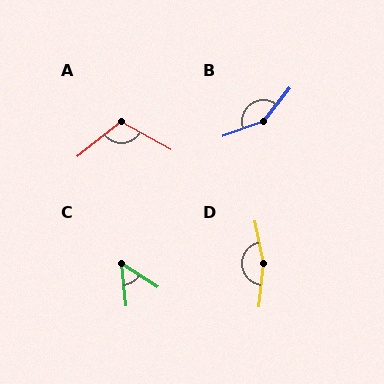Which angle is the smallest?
C, at approximately 51 degrees.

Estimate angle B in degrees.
Approximately 147 degrees.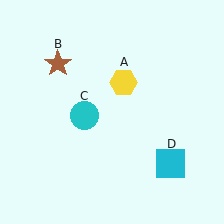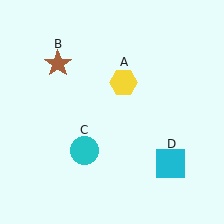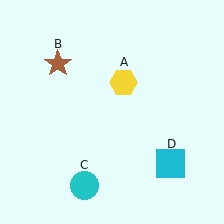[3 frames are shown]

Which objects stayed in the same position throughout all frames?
Yellow hexagon (object A) and brown star (object B) and cyan square (object D) remained stationary.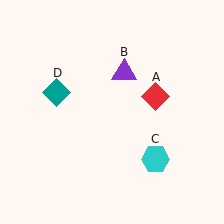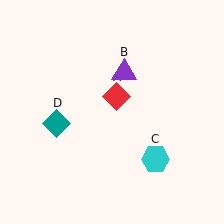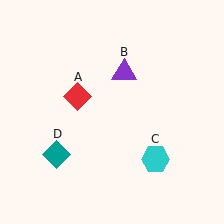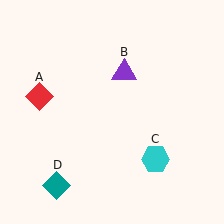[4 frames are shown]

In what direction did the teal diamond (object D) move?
The teal diamond (object D) moved down.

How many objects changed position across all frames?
2 objects changed position: red diamond (object A), teal diamond (object D).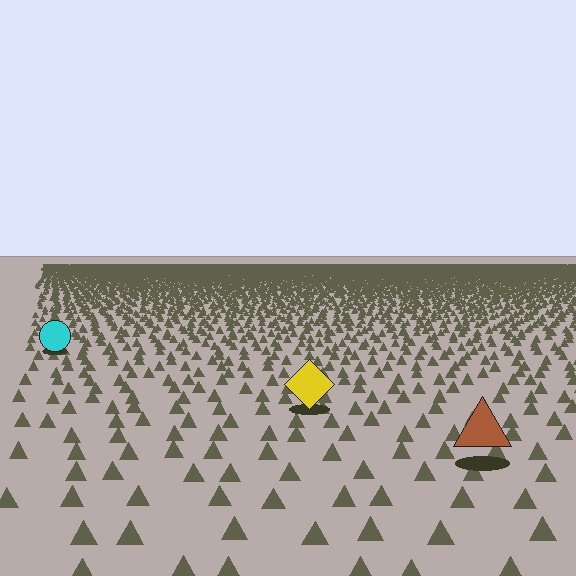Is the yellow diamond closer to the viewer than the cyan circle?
Yes. The yellow diamond is closer — you can tell from the texture gradient: the ground texture is coarser near it.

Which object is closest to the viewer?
The brown triangle is closest. The texture marks near it are larger and more spread out.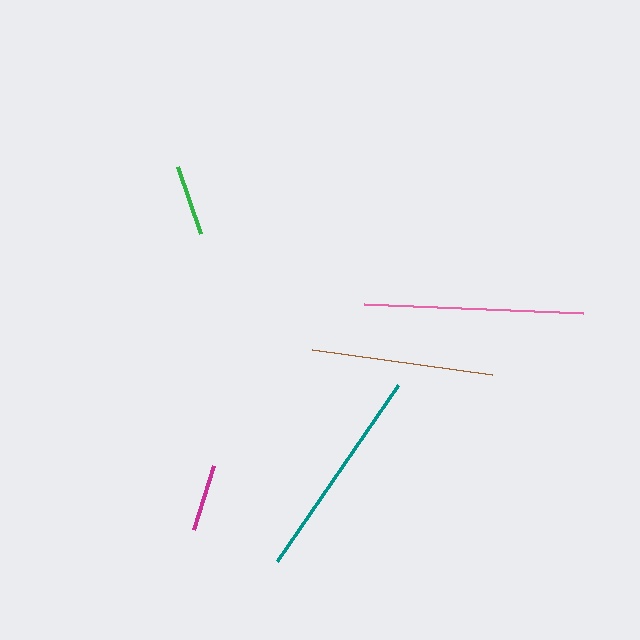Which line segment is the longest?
The pink line is the longest at approximately 219 pixels.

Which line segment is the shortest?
The magenta line is the shortest at approximately 67 pixels.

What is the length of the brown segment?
The brown segment is approximately 181 pixels long.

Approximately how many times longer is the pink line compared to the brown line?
The pink line is approximately 1.2 times the length of the brown line.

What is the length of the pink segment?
The pink segment is approximately 219 pixels long.